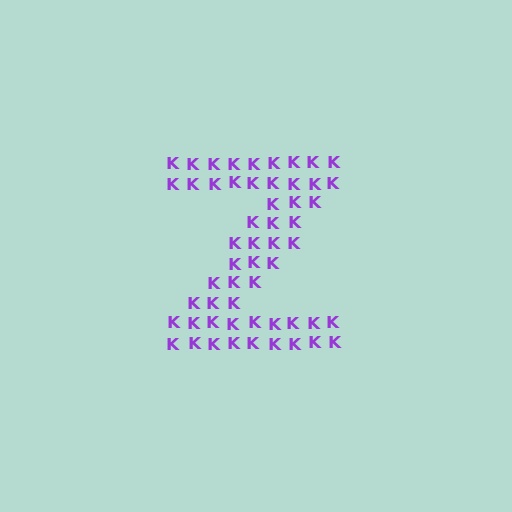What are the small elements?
The small elements are letter K's.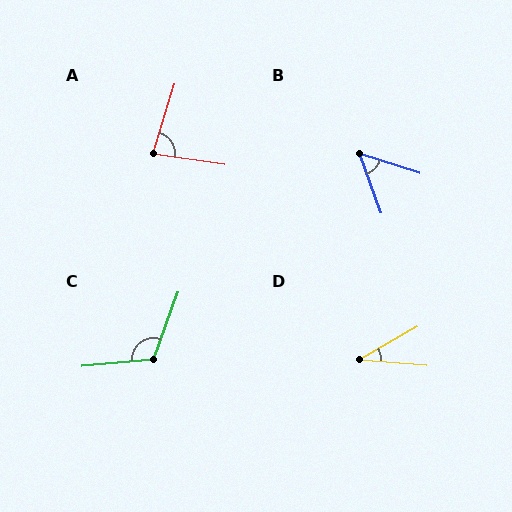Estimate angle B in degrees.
Approximately 52 degrees.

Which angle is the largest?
C, at approximately 115 degrees.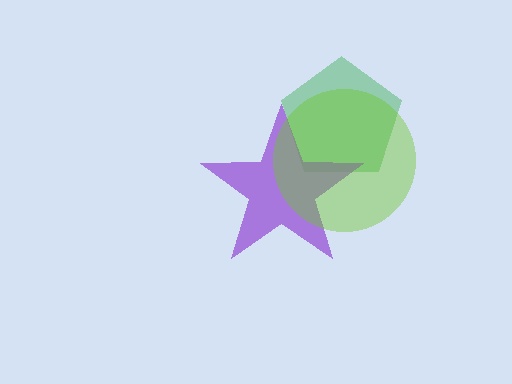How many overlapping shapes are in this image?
There are 3 overlapping shapes in the image.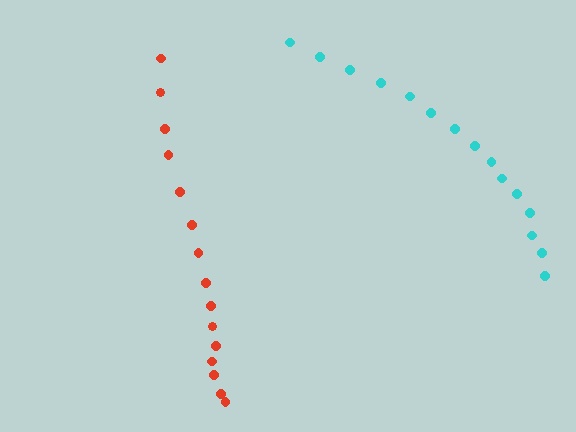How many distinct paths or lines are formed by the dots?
There are 2 distinct paths.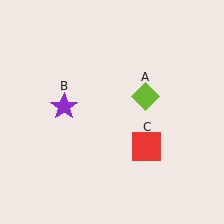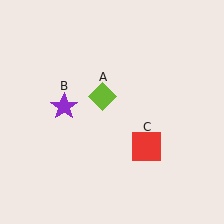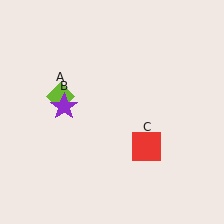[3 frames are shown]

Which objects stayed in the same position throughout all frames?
Purple star (object B) and red square (object C) remained stationary.